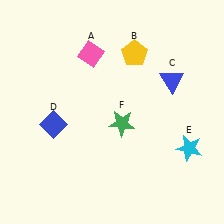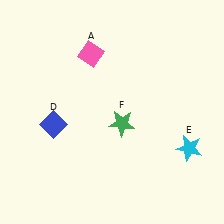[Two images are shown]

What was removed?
The blue triangle (C), the yellow pentagon (B) were removed in Image 2.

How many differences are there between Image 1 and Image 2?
There are 2 differences between the two images.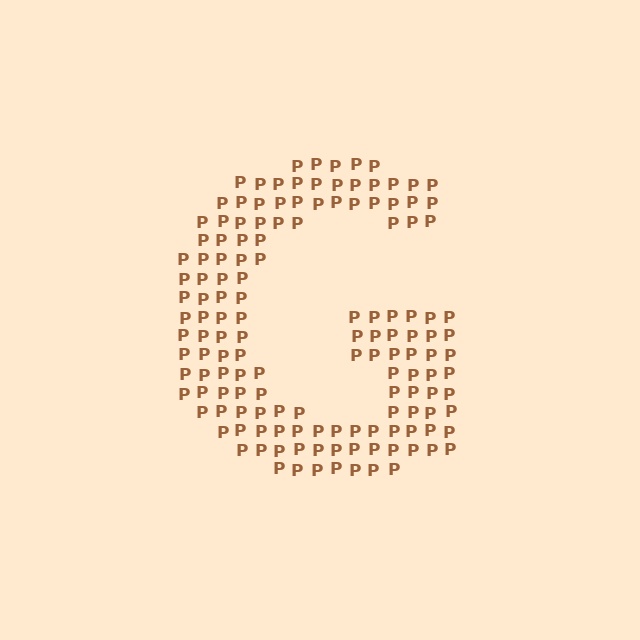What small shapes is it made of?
It is made of small letter P's.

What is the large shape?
The large shape is the letter G.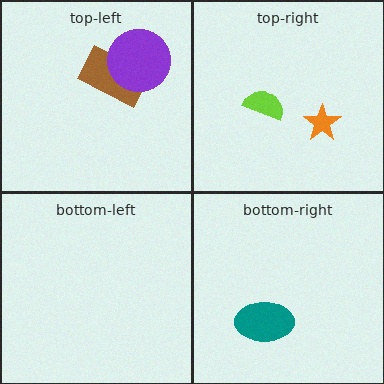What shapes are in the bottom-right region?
The teal ellipse.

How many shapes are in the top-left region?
2.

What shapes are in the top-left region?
The brown rectangle, the purple circle.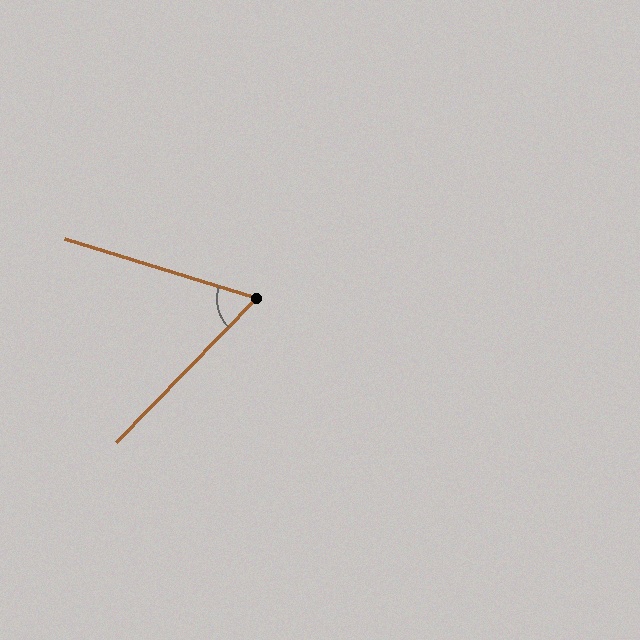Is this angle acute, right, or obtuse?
It is acute.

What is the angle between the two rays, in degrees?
Approximately 63 degrees.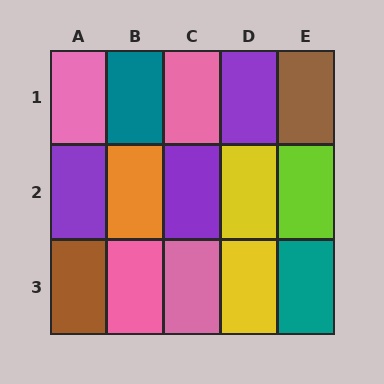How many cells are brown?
2 cells are brown.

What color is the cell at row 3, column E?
Teal.